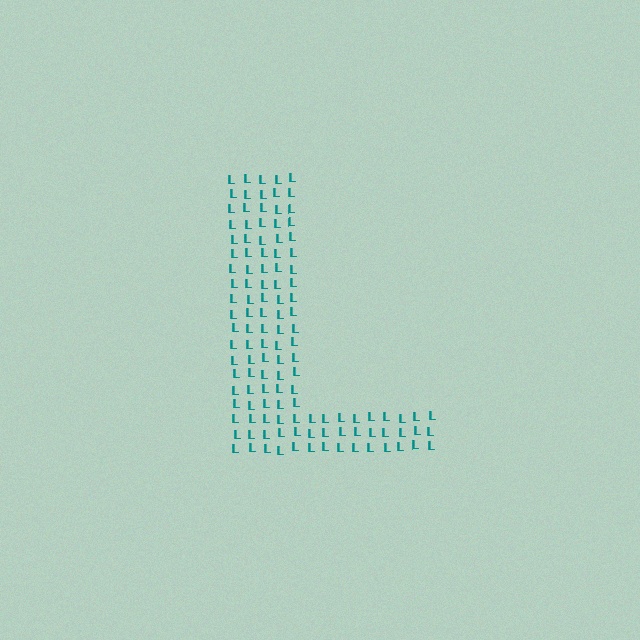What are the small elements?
The small elements are letter L's.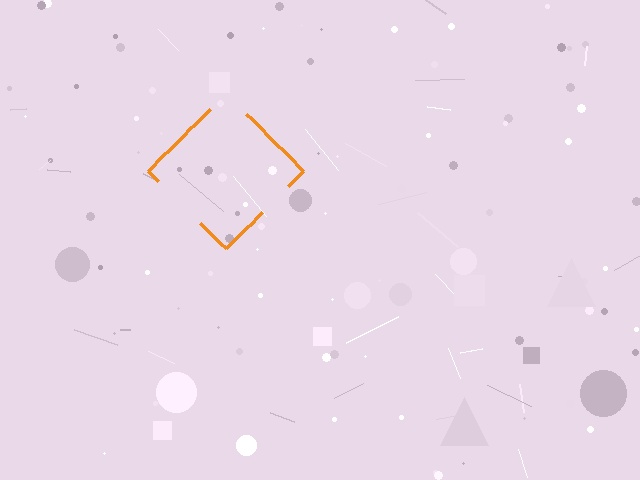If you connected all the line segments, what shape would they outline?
They would outline a diamond.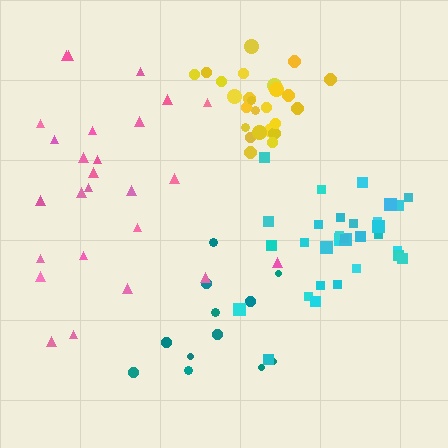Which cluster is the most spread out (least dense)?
Pink.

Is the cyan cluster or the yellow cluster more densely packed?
Yellow.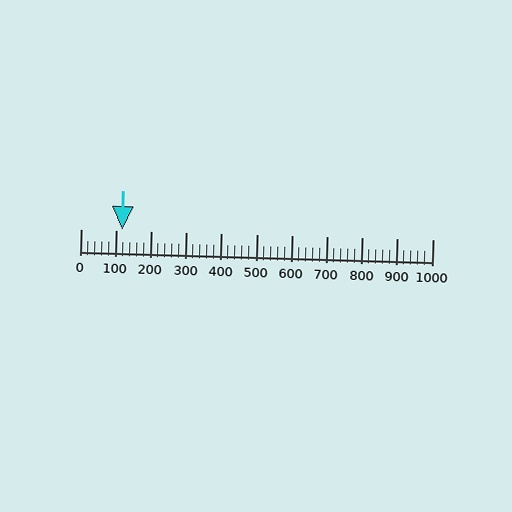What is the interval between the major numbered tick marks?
The major tick marks are spaced 100 units apart.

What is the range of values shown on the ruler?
The ruler shows values from 0 to 1000.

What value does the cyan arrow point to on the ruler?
The cyan arrow points to approximately 119.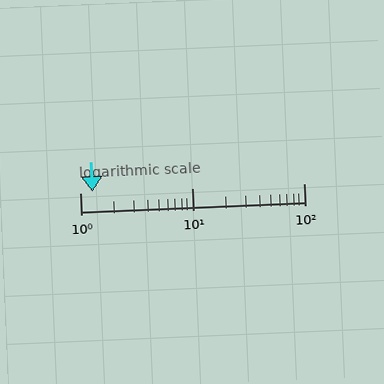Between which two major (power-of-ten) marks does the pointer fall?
The pointer is between 1 and 10.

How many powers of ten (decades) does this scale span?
The scale spans 2 decades, from 1 to 100.